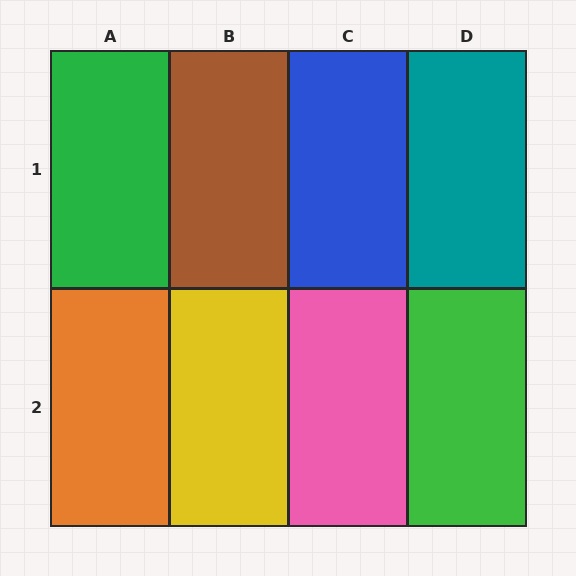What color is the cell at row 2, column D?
Green.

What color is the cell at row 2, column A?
Orange.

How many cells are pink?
1 cell is pink.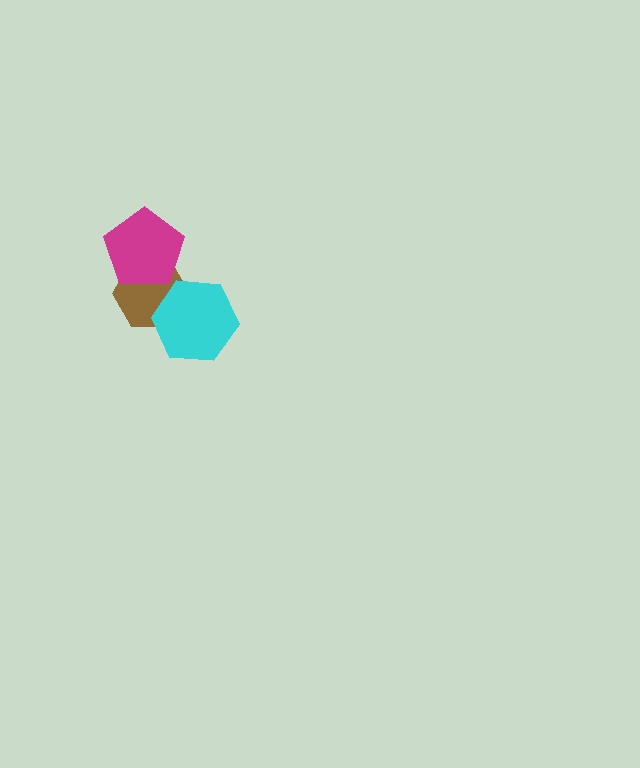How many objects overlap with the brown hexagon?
2 objects overlap with the brown hexagon.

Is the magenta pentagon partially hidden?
No, no other shape covers it.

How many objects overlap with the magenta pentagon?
1 object overlaps with the magenta pentagon.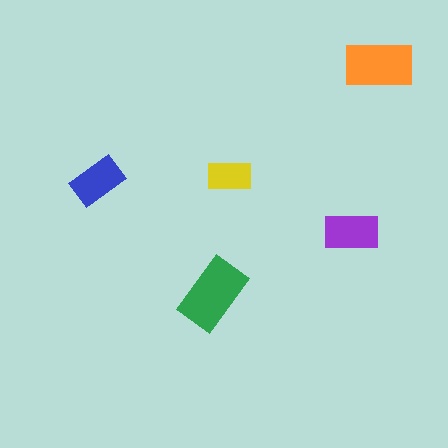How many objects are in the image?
There are 5 objects in the image.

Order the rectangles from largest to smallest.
the green one, the orange one, the purple one, the blue one, the yellow one.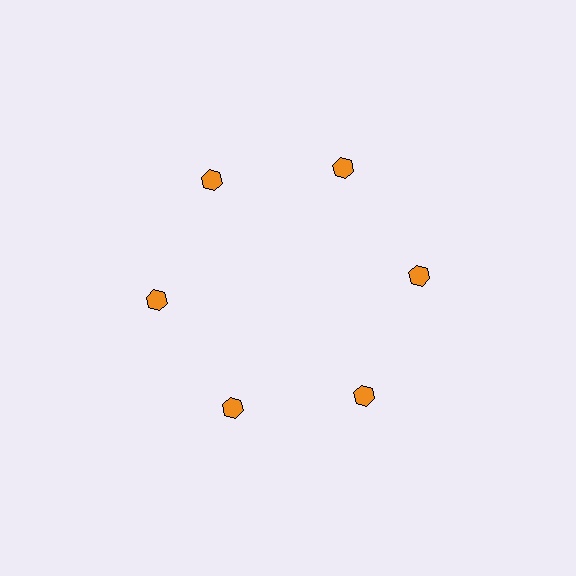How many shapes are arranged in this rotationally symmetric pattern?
There are 6 shapes, arranged in 6 groups of 1.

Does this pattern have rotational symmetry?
Yes, this pattern has 6-fold rotational symmetry. It looks the same after rotating 60 degrees around the center.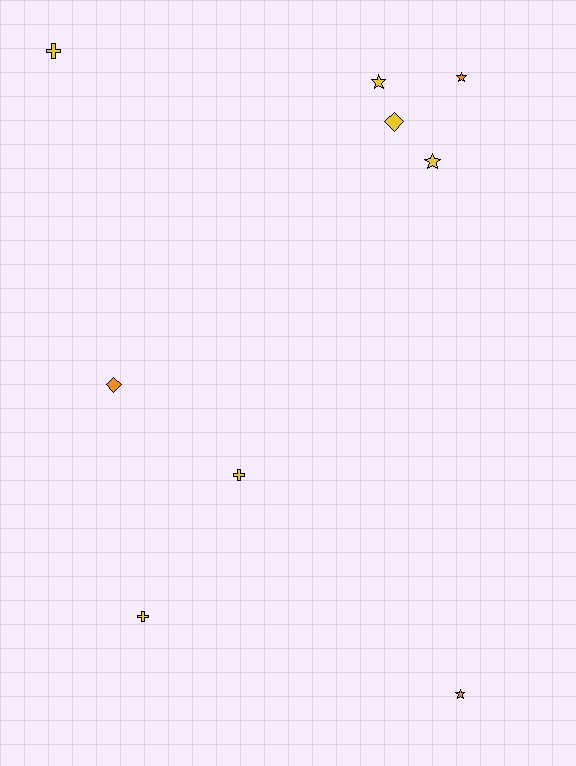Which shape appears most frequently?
Star, with 4 objects.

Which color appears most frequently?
Yellow, with 6 objects.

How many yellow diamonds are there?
There is 1 yellow diamond.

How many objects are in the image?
There are 9 objects.